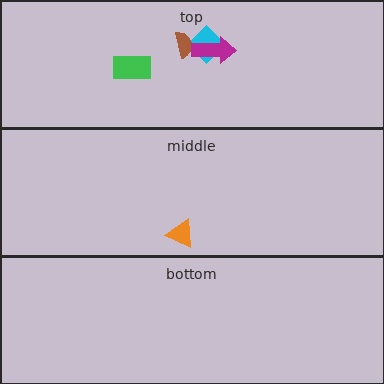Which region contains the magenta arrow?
The top region.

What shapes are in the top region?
The cyan diamond, the green rectangle, the brown semicircle, the magenta arrow.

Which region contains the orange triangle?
The middle region.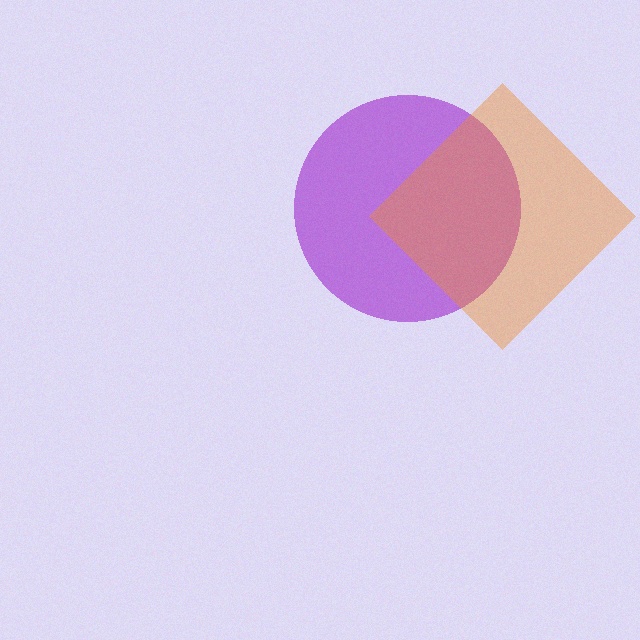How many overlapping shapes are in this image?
There are 2 overlapping shapes in the image.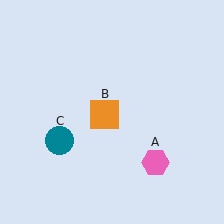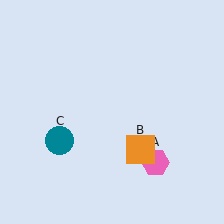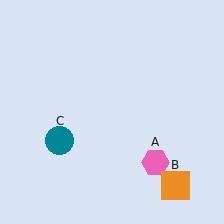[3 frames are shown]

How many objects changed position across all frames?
1 object changed position: orange square (object B).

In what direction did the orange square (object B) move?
The orange square (object B) moved down and to the right.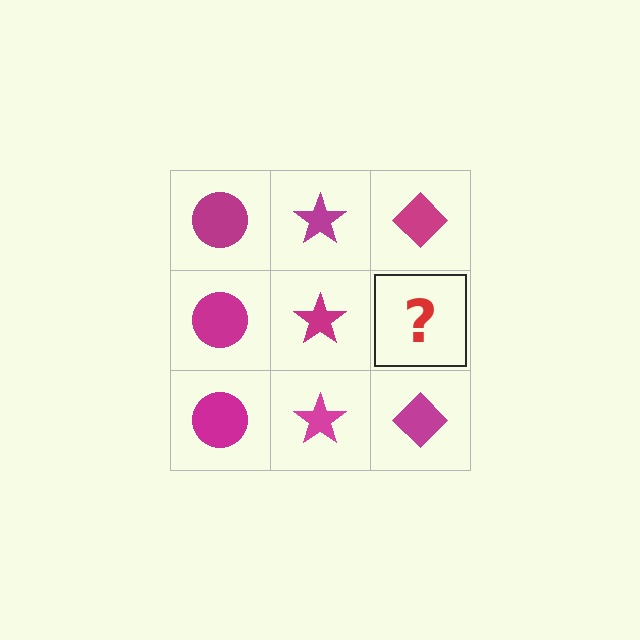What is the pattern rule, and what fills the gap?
The rule is that each column has a consistent shape. The gap should be filled with a magenta diamond.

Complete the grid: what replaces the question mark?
The question mark should be replaced with a magenta diamond.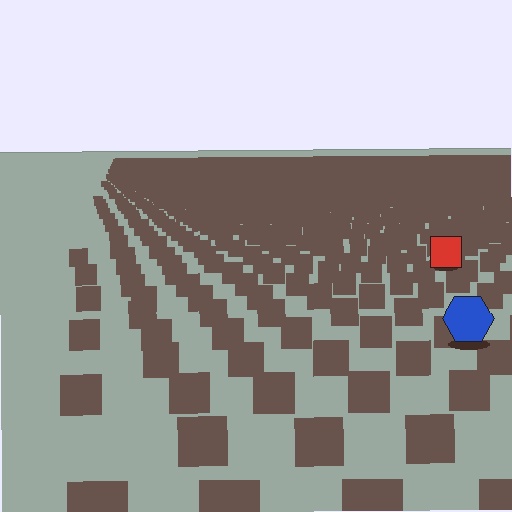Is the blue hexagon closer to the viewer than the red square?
Yes. The blue hexagon is closer — you can tell from the texture gradient: the ground texture is coarser near it.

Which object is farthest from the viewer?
The red square is farthest from the viewer. It appears smaller and the ground texture around it is denser.